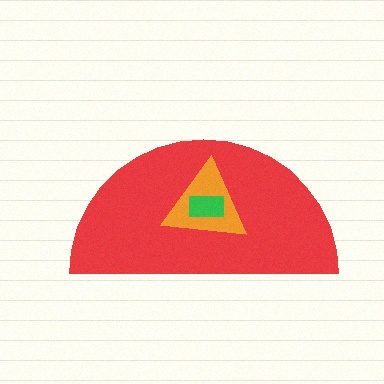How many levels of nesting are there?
3.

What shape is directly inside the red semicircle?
The orange triangle.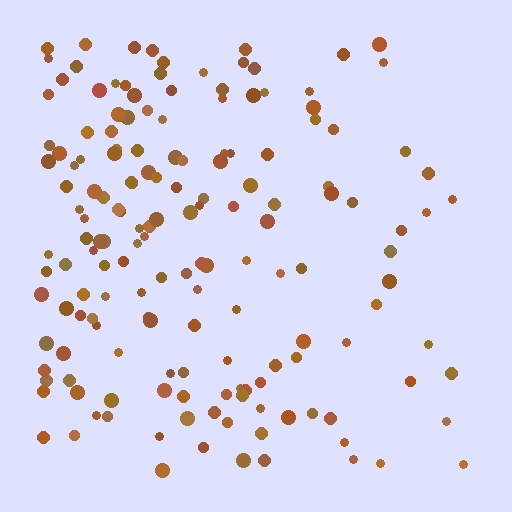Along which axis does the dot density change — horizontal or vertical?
Horizontal.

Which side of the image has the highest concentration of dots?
The left.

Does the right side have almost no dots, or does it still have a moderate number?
Still a moderate number, just noticeably fewer than the left.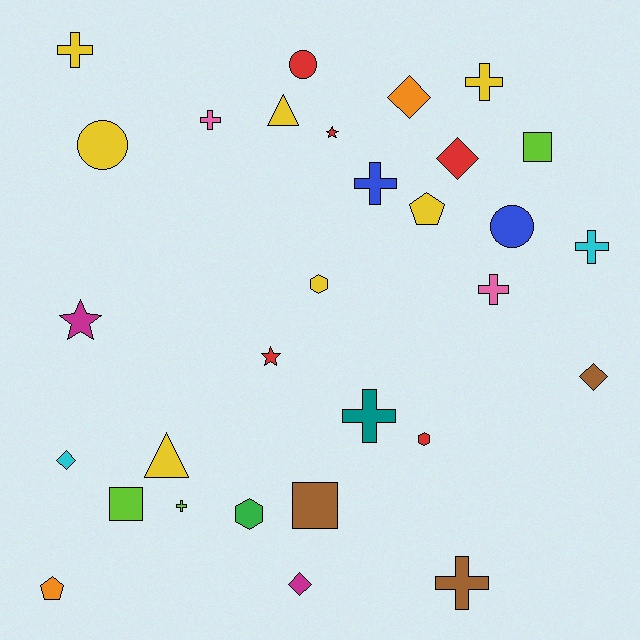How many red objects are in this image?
There are 5 red objects.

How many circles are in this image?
There are 3 circles.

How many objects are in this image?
There are 30 objects.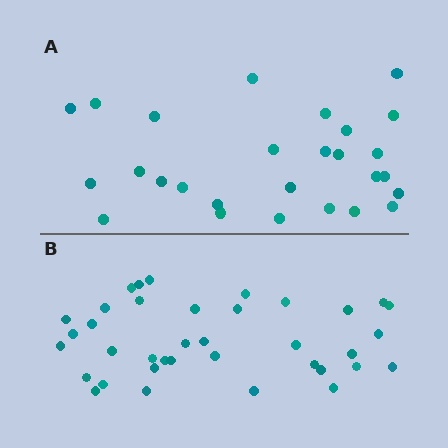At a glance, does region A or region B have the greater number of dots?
Region B (the bottom region) has more dots.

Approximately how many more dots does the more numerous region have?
Region B has roughly 10 or so more dots than region A.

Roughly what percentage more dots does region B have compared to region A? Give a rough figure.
About 35% more.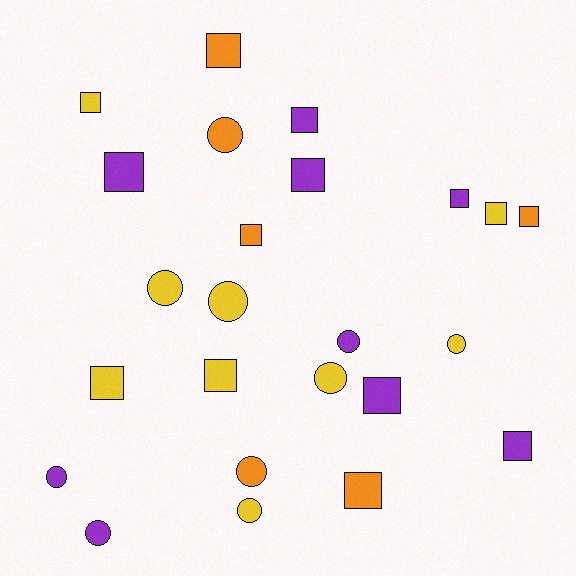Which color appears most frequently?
Purple, with 9 objects.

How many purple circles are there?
There are 3 purple circles.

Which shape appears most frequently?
Square, with 14 objects.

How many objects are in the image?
There are 24 objects.